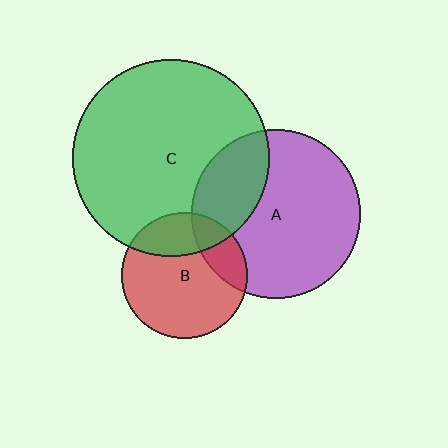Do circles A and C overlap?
Yes.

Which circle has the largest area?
Circle C (green).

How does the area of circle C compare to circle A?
Approximately 1.4 times.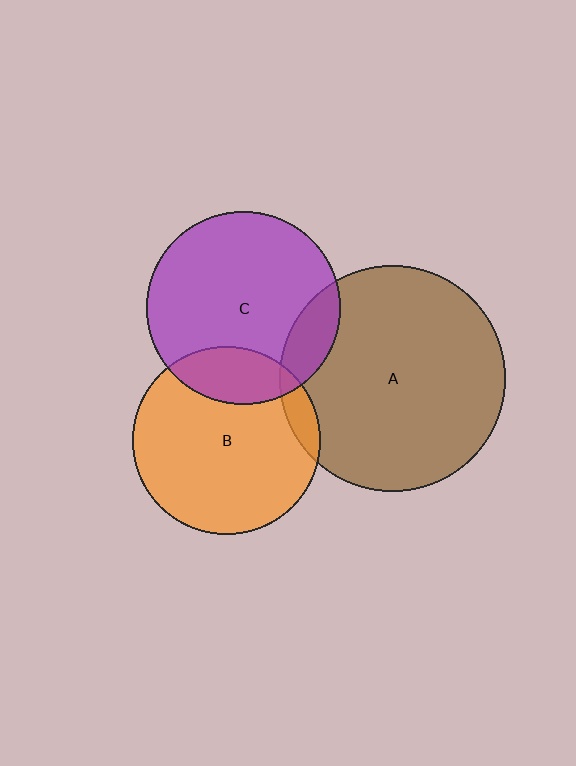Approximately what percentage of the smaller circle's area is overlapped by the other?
Approximately 15%.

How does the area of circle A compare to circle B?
Approximately 1.4 times.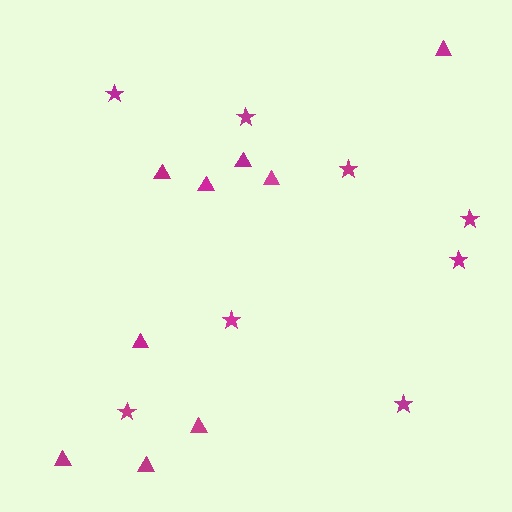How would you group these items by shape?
There are 2 groups: one group of stars (8) and one group of triangles (9).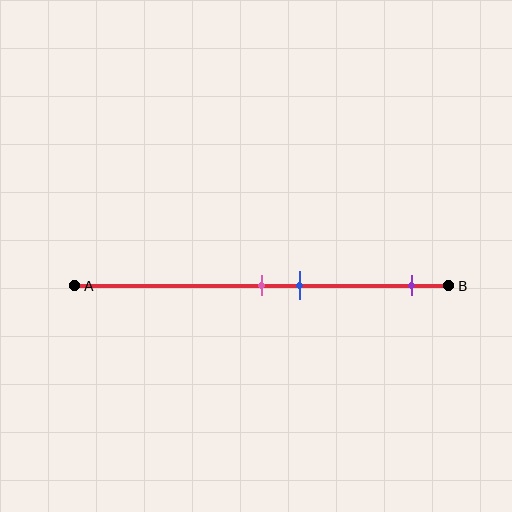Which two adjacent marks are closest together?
The pink and blue marks are the closest adjacent pair.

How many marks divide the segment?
There are 3 marks dividing the segment.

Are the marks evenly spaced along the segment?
No, the marks are not evenly spaced.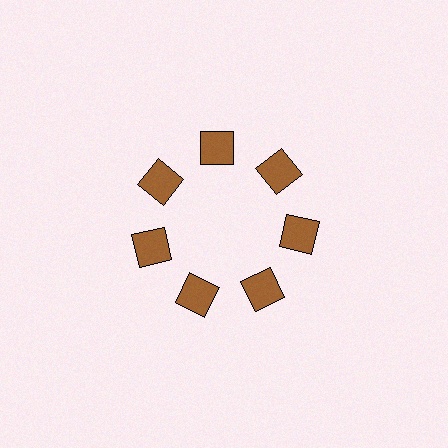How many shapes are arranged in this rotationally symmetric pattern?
There are 7 shapes, arranged in 7 groups of 1.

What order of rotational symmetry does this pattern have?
This pattern has 7-fold rotational symmetry.